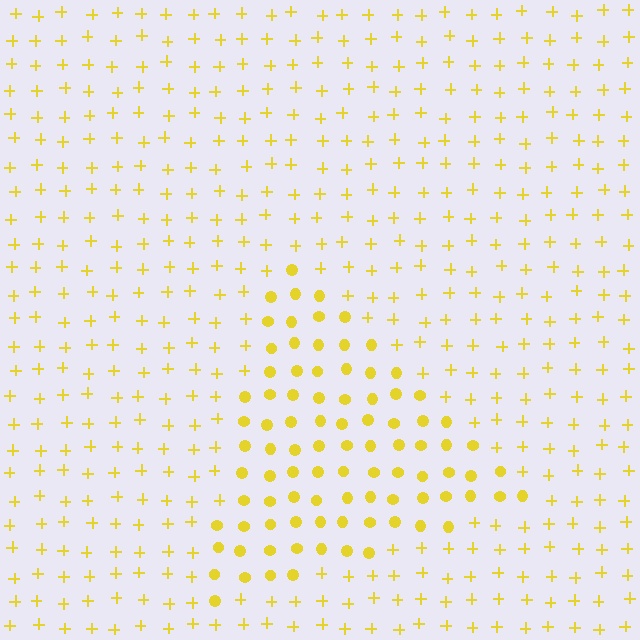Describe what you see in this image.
The image is filled with small yellow elements arranged in a uniform grid. A triangle-shaped region contains circles, while the surrounding area contains plus signs. The boundary is defined purely by the change in element shape.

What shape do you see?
I see a triangle.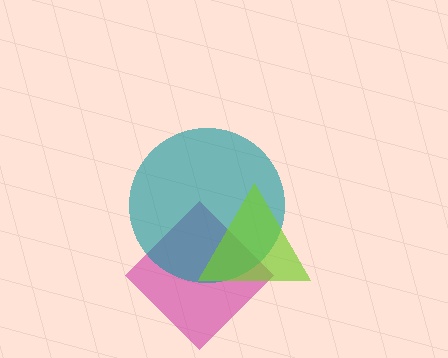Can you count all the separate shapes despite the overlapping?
Yes, there are 3 separate shapes.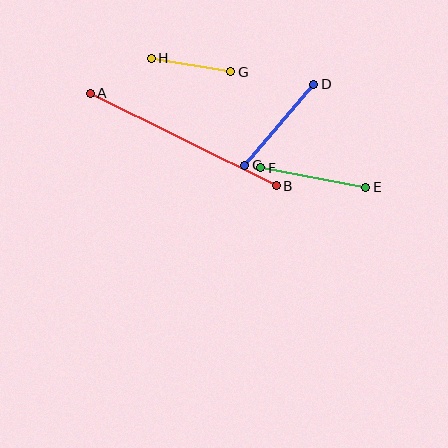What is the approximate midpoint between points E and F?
The midpoint is at approximately (313, 177) pixels.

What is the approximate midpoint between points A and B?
The midpoint is at approximately (183, 139) pixels.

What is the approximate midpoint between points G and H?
The midpoint is at approximately (191, 65) pixels.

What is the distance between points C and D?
The distance is approximately 107 pixels.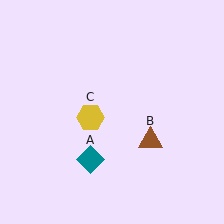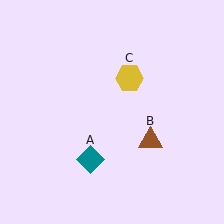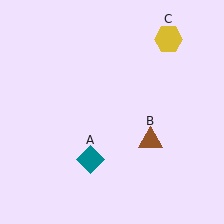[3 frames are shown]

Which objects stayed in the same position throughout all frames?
Teal diamond (object A) and brown triangle (object B) remained stationary.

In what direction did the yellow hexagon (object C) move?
The yellow hexagon (object C) moved up and to the right.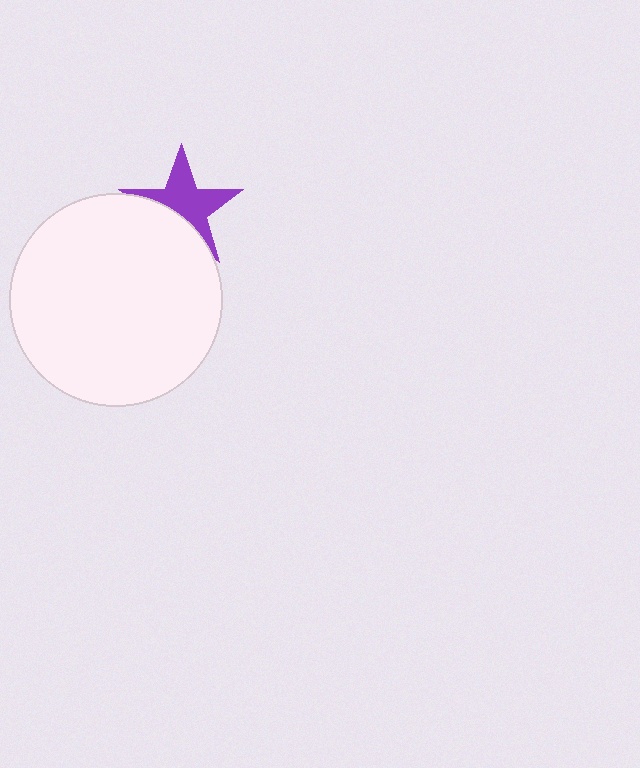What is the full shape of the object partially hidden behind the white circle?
The partially hidden object is a purple star.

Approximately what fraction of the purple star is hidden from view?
Roughly 39% of the purple star is hidden behind the white circle.